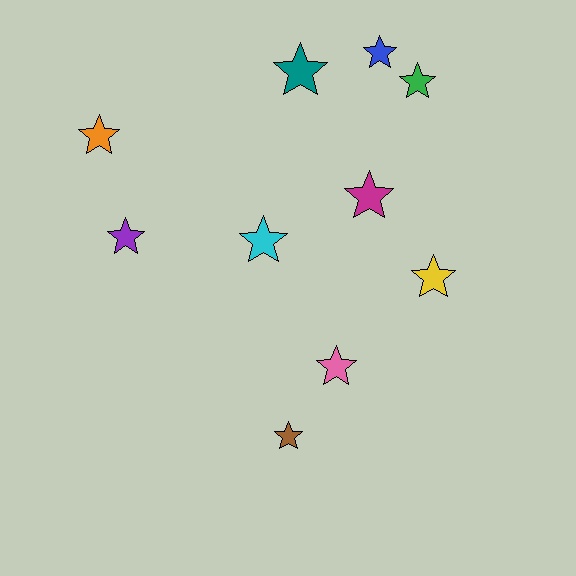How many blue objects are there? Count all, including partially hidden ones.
There is 1 blue object.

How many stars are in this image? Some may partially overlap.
There are 10 stars.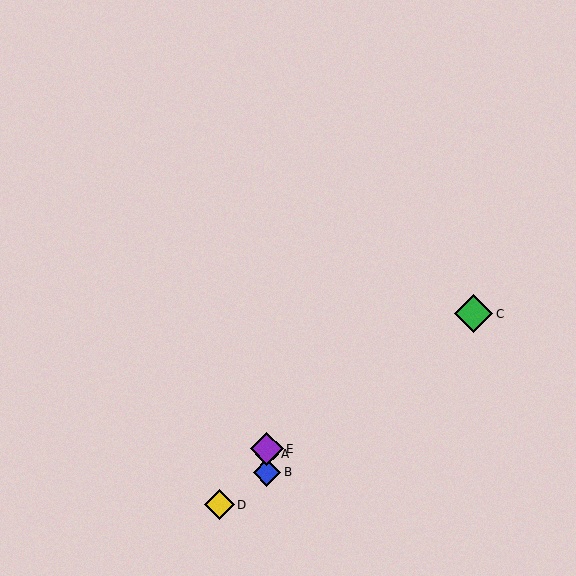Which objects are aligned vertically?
Objects A, B, E are aligned vertically.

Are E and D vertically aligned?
No, E is at x≈267 and D is at x≈219.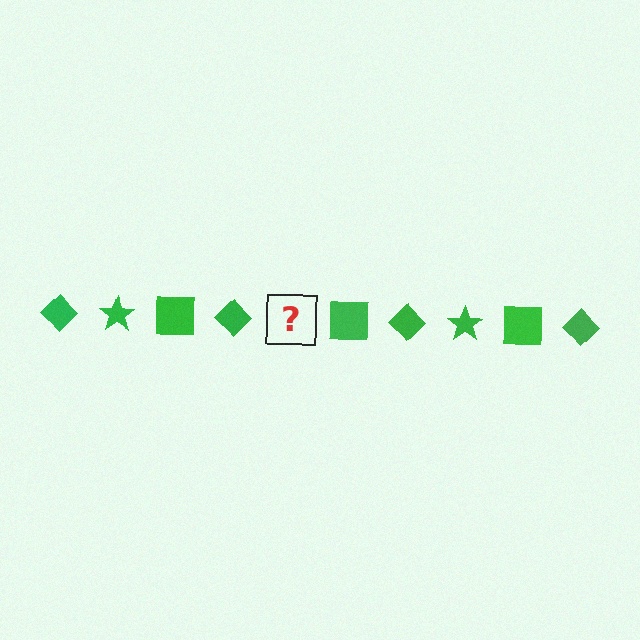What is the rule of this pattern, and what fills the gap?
The rule is that the pattern cycles through diamond, star, square shapes in green. The gap should be filled with a green star.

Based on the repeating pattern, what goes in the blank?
The blank should be a green star.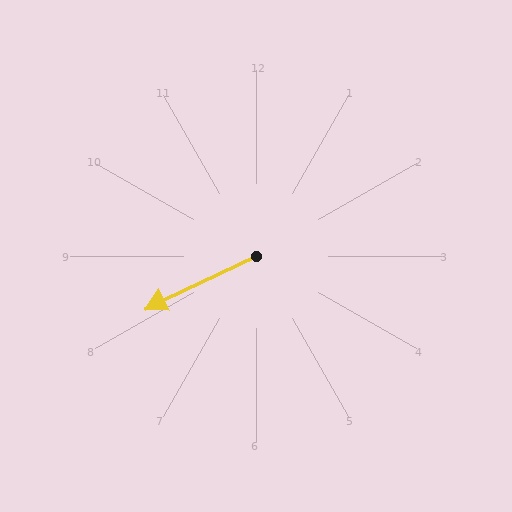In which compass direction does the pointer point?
Southwest.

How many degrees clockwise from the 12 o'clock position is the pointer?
Approximately 245 degrees.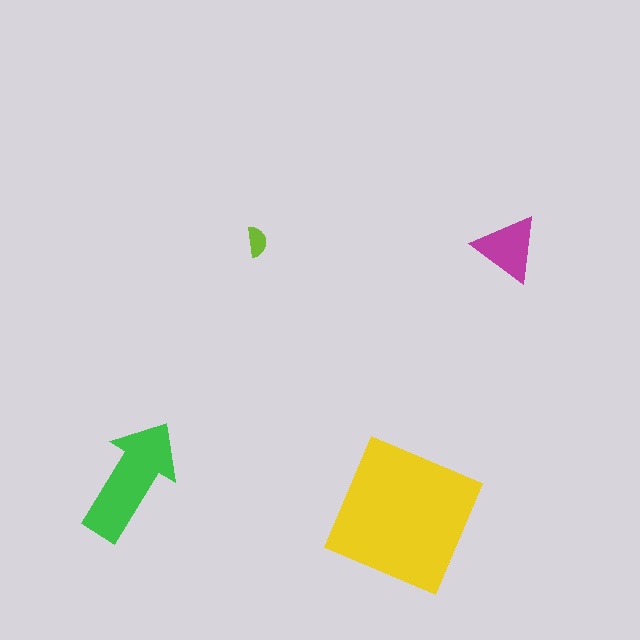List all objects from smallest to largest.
The lime semicircle, the magenta triangle, the green arrow, the yellow square.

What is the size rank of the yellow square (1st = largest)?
1st.